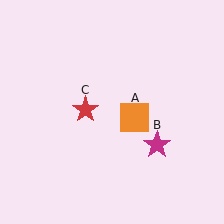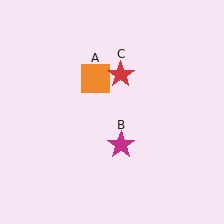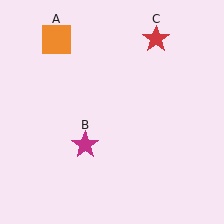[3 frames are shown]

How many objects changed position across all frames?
3 objects changed position: orange square (object A), magenta star (object B), red star (object C).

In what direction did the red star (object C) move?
The red star (object C) moved up and to the right.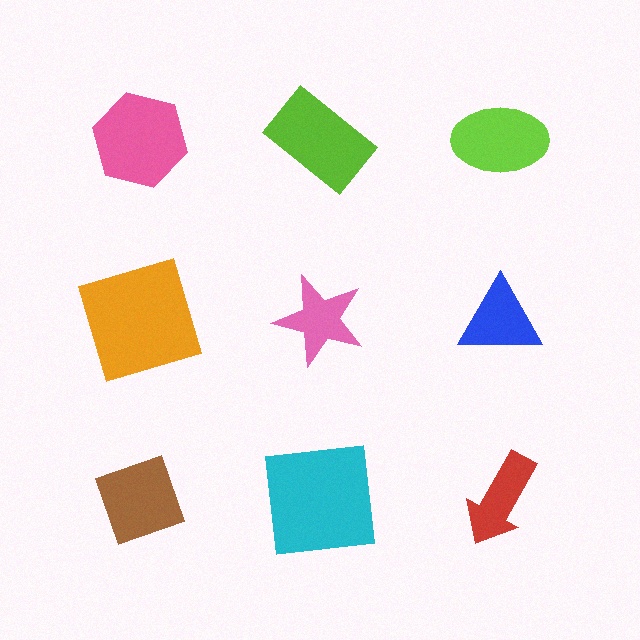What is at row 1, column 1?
A pink hexagon.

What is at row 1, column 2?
A lime rectangle.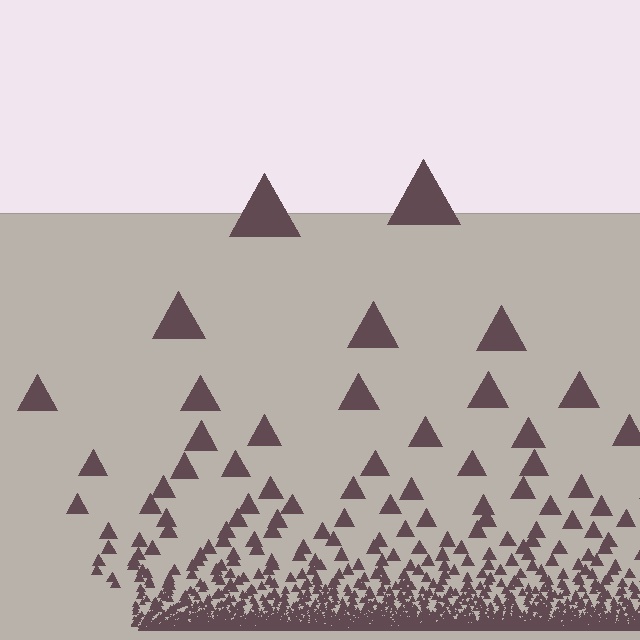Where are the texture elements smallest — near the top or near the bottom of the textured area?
Near the bottom.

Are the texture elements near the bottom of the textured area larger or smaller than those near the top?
Smaller. The gradient is inverted — elements near the bottom are smaller and denser.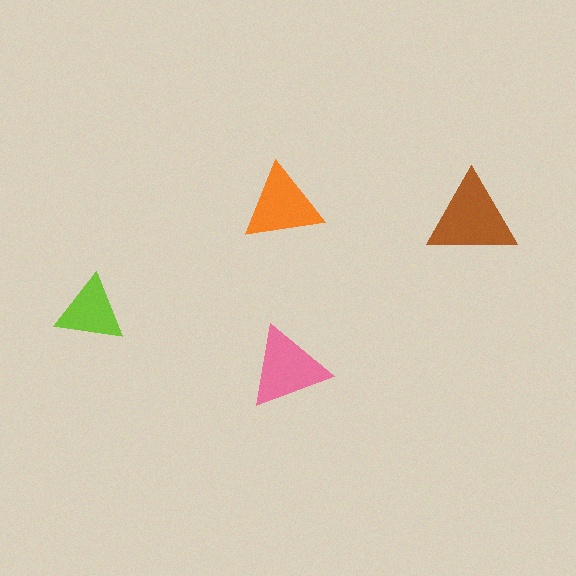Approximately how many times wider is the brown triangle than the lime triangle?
About 1.5 times wider.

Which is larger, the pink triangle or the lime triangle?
The pink one.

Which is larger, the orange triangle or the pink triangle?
The pink one.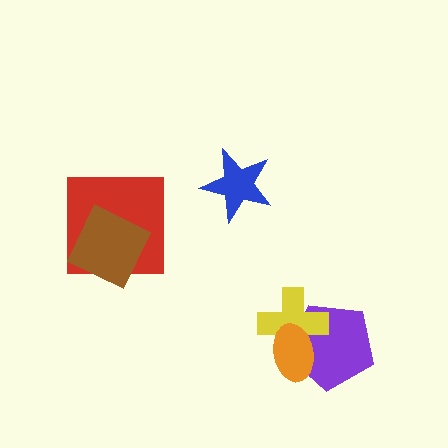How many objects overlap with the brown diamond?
1 object overlaps with the brown diamond.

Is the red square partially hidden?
Yes, it is partially covered by another shape.